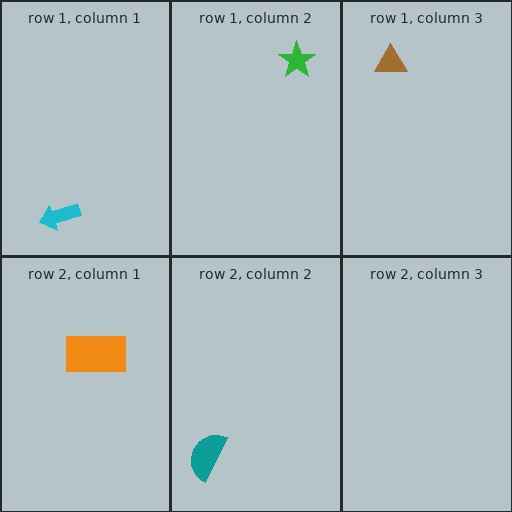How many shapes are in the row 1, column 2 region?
1.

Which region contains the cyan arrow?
The row 1, column 1 region.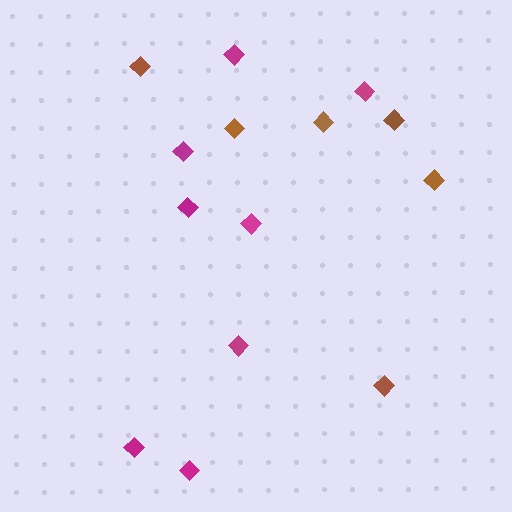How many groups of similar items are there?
There are 2 groups: one group of brown diamonds (6) and one group of magenta diamonds (8).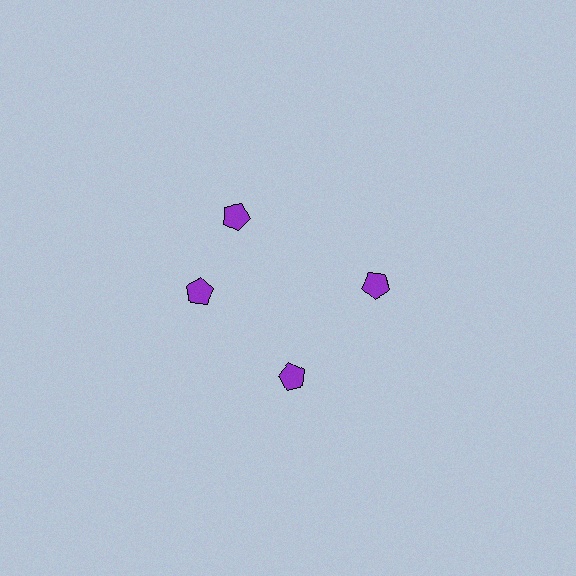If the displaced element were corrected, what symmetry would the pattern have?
It would have 4-fold rotational symmetry — the pattern would map onto itself every 90 degrees.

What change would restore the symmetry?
The symmetry would be restored by rotating it back into even spacing with its neighbors so that all 4 pentagons sit at equal angles and equal distance from the center.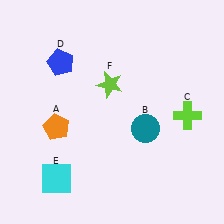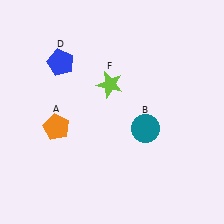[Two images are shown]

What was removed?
The cyan square (E), the lime cross (C) were removed in Image 2.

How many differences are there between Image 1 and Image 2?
There are 2 differences between the two images.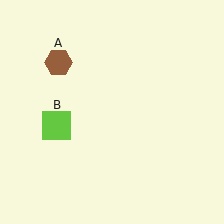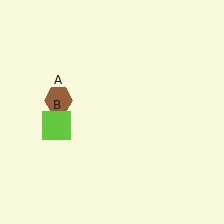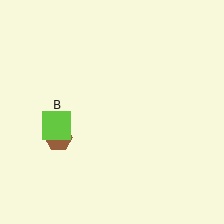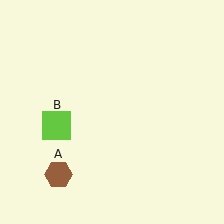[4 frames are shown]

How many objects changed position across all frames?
1 object changed position: brown hexagon (object A).